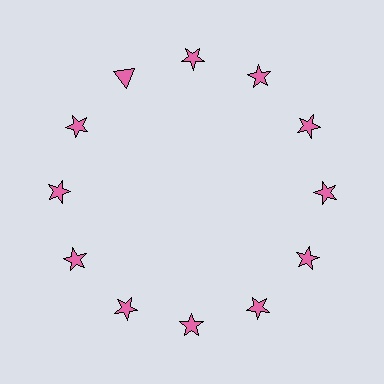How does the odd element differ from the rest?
It has a different shape: triangle instead of star.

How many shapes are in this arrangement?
There are 12 shapes arranged in a ring pattern.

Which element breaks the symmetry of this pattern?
The pink triangle at roughly the 11 o'clock position breaks the symmetry. All other shapes are pink stars.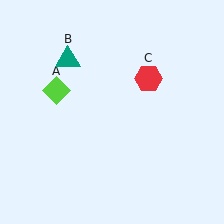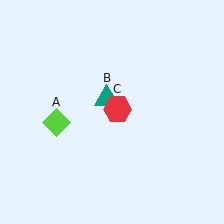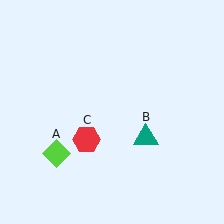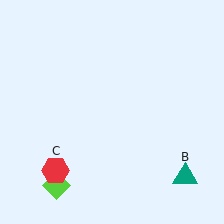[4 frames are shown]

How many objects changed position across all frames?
3 objects changed position: lime diamond (object A), teal triangle (object B), red hexagon (object C).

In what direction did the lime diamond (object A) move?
The lime diamond (object A) moved down.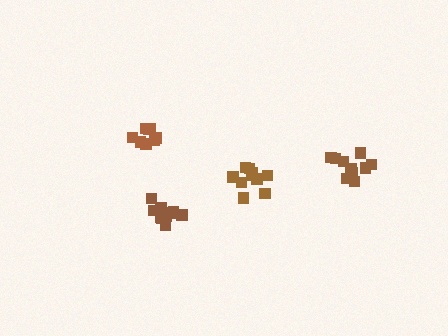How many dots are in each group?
Group 1: 11 dots, Group 2: 11 dots, Group 3: 9 dots, Group 4: 10 dots (41 total).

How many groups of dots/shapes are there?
There are 4 groups.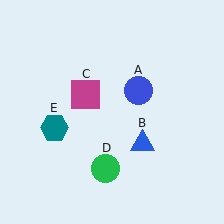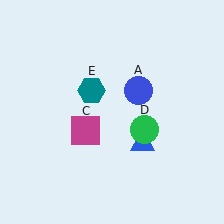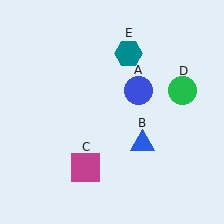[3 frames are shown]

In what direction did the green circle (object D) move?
The green circle (object D) moved up and to the right.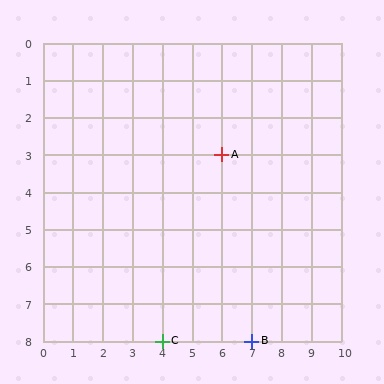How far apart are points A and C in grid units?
Points A and C are 2 columns and 5 rows apart (about 5.4 grid units diagonally).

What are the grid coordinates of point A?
Point A is at grid coordinates (6, 3).